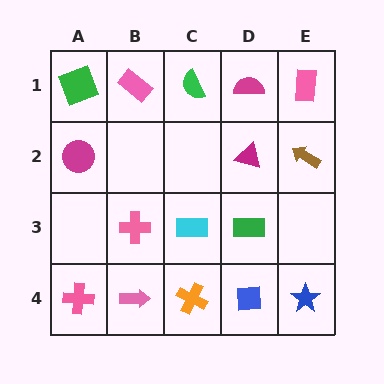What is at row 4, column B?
A pink arrow.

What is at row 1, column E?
A pink rectangle.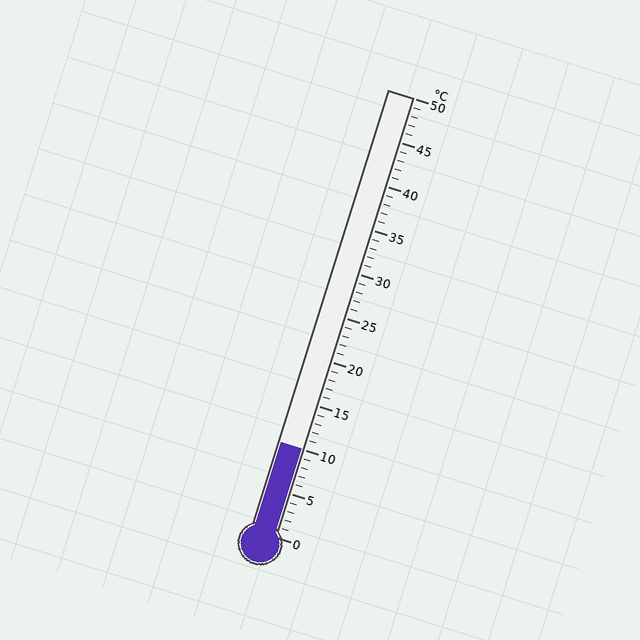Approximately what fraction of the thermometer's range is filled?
The thermometer is filled to approximately 20% of its range.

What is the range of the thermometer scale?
The thermometer scale ranges from 0°C to 50°C.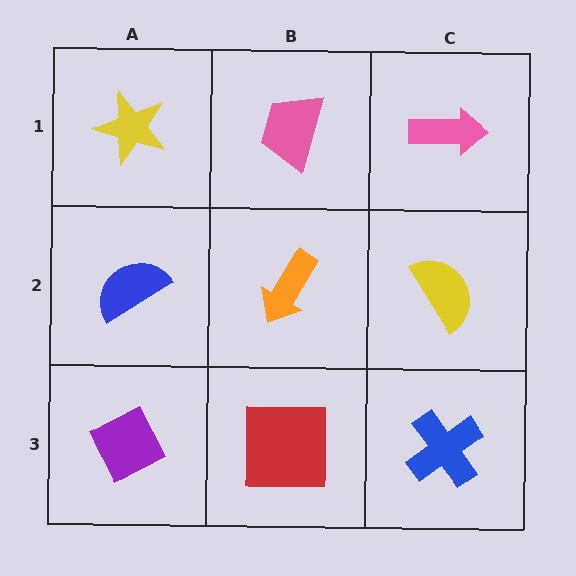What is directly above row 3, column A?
A blue semicircle.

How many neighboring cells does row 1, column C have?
2.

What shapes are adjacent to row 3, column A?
A blue semicircle (row 2, column A), a red square (row 3, column B).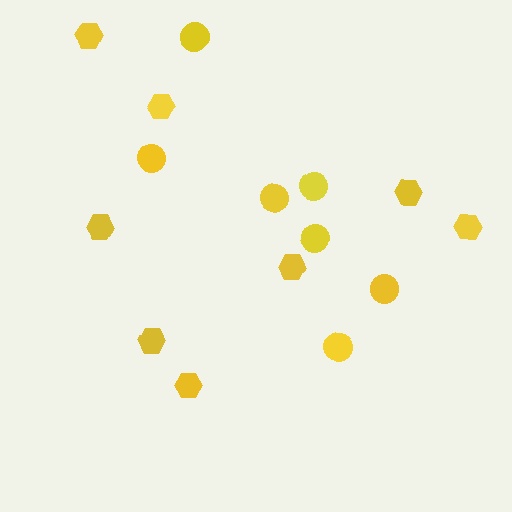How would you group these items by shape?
There are 2 groups: one group of circles (7) and one group of hexagons (8).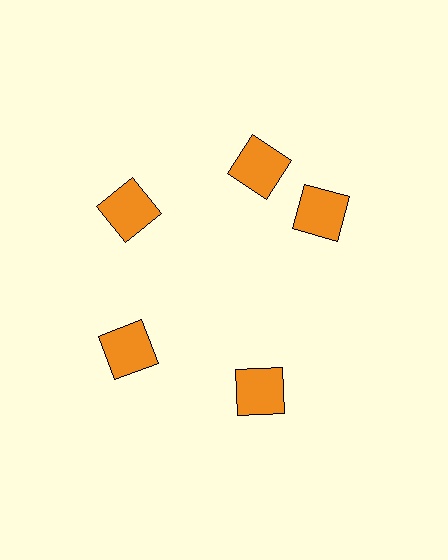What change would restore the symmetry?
The symmetry would be restored by rotating it back into even spacing with its neighbors so that all 5 squares sit at equal angles and equal distance from the center.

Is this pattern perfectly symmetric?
No. The 5 orange squares are arranged in a ring, but one element near the 3 o'clock position is rotated out of alignment along the ring, breaking the 5-fold rotational symmetry.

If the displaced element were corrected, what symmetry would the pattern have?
It would have 5-fold rotational symmetry — the pattern would map onto itself every 72 degrees.